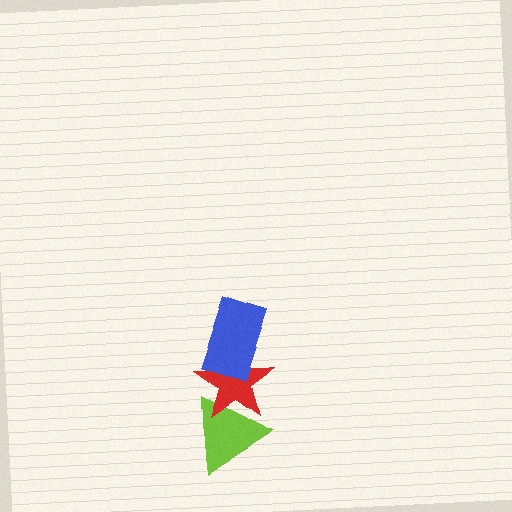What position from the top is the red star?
The red star is 2nd from the top.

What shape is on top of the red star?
The blue rectangle is on top of the red star.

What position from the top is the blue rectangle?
The blue rectangle is 1st from the top.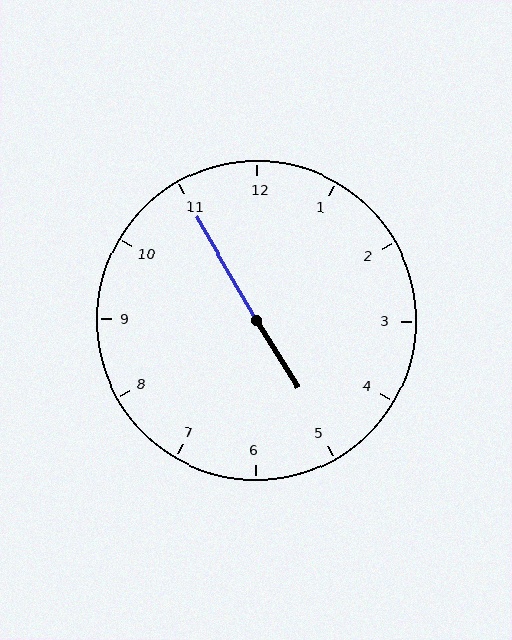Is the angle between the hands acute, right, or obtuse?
It is obtuse.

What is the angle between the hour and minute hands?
Approximately 178 degrees.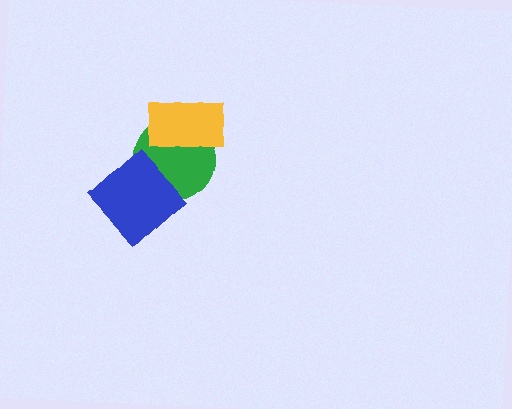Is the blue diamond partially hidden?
No, no other shape covers it.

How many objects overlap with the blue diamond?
1 object overlaps with the blue diamond.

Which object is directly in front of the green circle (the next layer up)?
The yellow rectangle is directly in front of the green circle.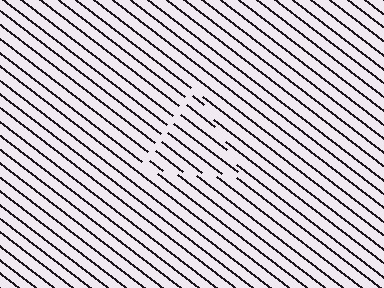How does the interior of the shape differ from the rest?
The interior of the shape contains the same grating, shifted by half a period — the contour is defined by the phase discontinuity where line-ends from the inner and outer gratings abut.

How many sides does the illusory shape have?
3 sides — the line-ends trace a triangle.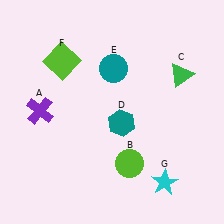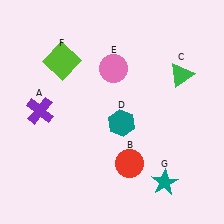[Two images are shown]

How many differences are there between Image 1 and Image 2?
There are 3 differences between the two images.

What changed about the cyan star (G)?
In Image 1, G is cyan. In Image 2, it changed to teal.